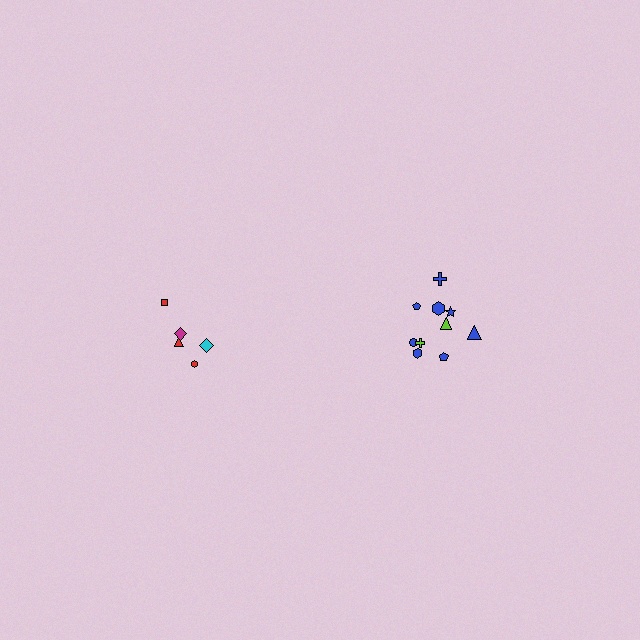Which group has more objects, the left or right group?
The right group.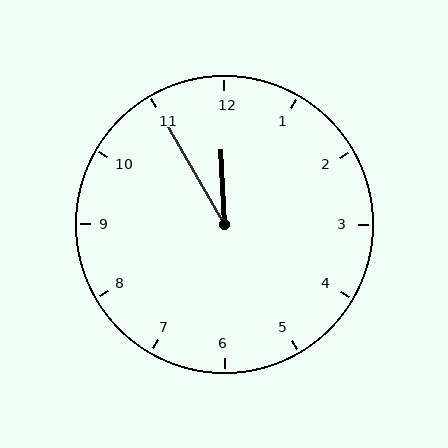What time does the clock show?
11:55.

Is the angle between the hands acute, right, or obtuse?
It is acute.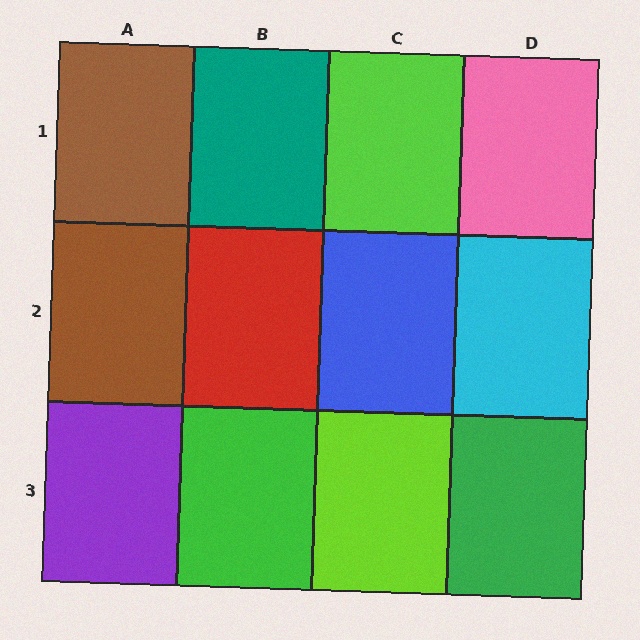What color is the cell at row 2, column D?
Cyan.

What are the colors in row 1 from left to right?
Brown, teal, lime, pink.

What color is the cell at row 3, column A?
Purple.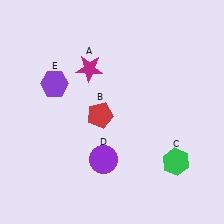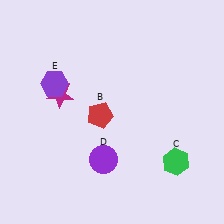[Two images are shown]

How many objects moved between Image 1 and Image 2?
1 object moved between the two images.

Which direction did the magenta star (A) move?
The magenta star (A) moved left.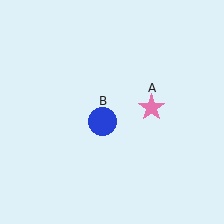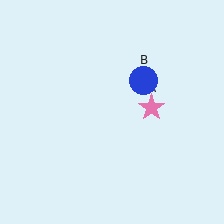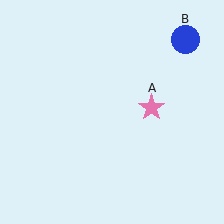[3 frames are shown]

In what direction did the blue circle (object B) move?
The blue circle (object B) moved up and to the right.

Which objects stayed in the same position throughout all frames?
Pink star (object A) remained stationary.